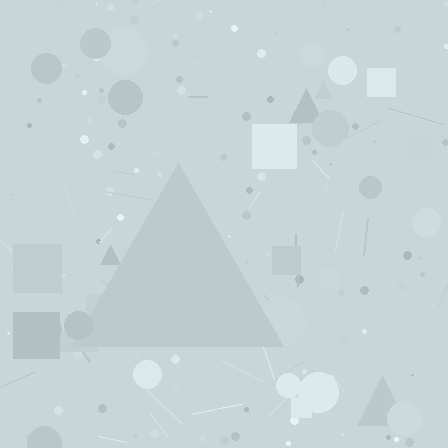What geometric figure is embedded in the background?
A triangle is embedded in the background.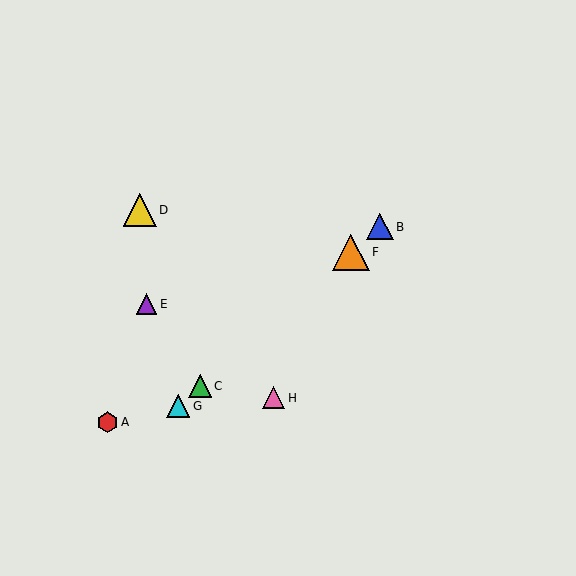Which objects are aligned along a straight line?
Objects B, C, F, G are aligned along a straight line.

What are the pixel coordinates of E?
Object E is at (147, 304).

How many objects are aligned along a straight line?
4 objects (B, C, F, G) are aligned along a straight line.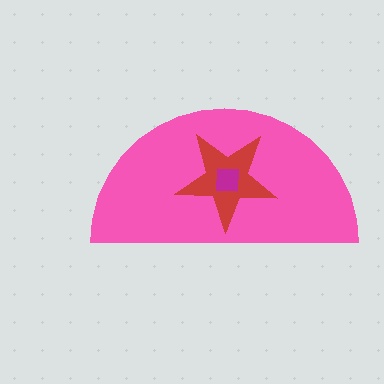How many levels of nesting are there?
3.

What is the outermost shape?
The pink semicircle.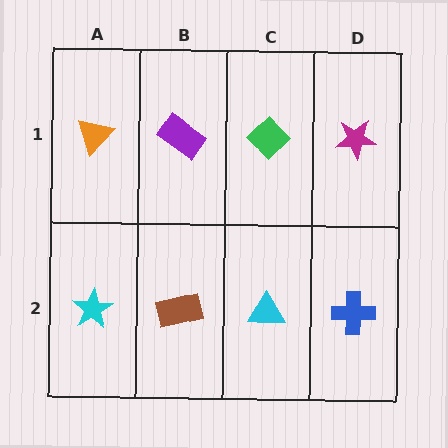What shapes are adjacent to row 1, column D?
A blue cross (row 2, column D), a green diamond (row 1, column C).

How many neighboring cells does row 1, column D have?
2.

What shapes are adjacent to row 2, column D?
A magenta star (row 1, column D), a cyan triangle (row 2, column C).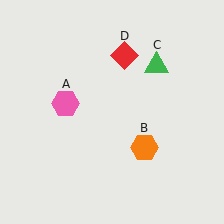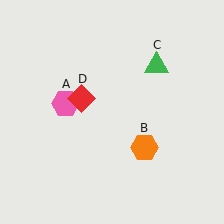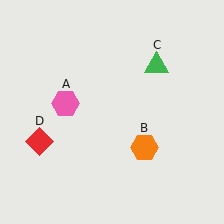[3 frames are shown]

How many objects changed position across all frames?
1 object changed position: red diamond (object D).